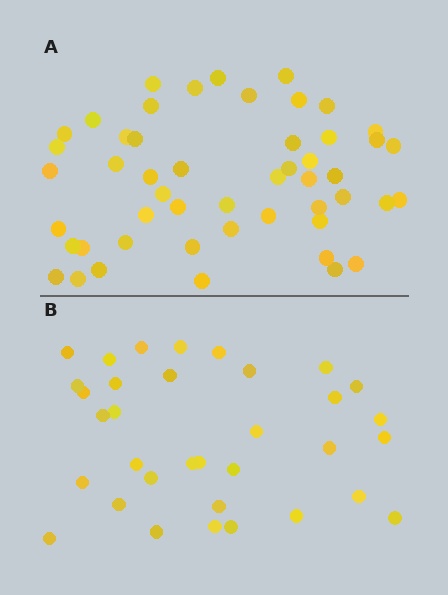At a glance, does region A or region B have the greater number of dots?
Region A (the top region) has more dots.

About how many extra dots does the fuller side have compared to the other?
Region A has approximately 15 more dots than region B.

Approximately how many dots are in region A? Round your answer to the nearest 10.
About 50 dots.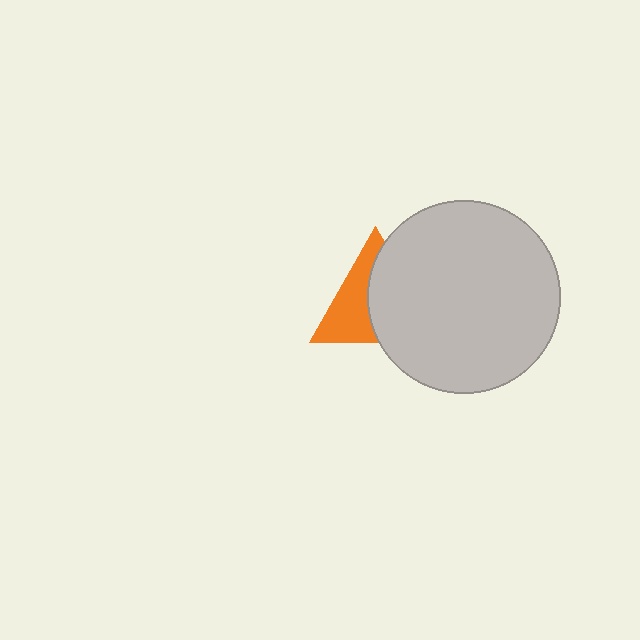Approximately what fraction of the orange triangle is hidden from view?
Roughly 54% of the orange triangle is hidden behind the light gray circle.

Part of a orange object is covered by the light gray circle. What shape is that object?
It is a triangle.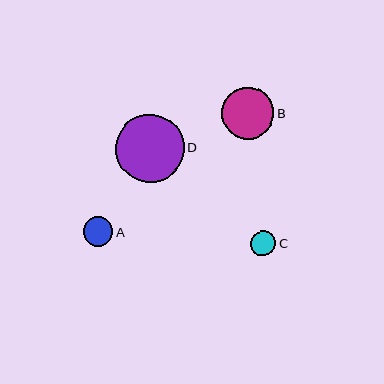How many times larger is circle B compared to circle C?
Circle B is approximately 2.1 times the size of circle C.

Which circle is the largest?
Circle D is the largest with a size of approximately 68 pixels.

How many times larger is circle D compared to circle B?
Circle D is approximately 1.3 times the size of circle B.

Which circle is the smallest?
Circle C is the smallest with a size of approximately 25 pixels.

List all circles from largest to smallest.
From largest to smallest: D, B, A, C.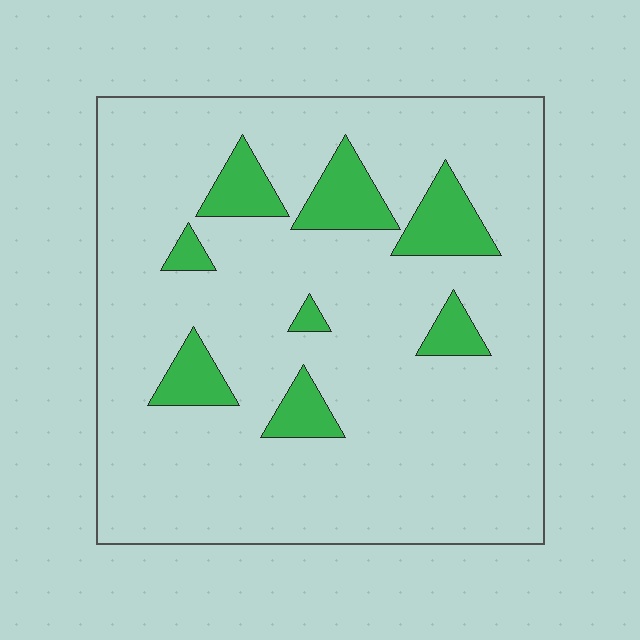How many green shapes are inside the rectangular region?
8.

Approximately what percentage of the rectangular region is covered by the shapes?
Approximately 15%.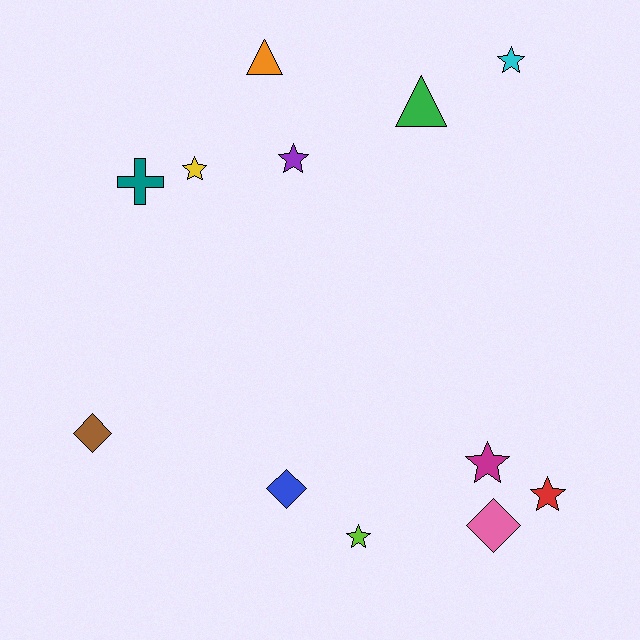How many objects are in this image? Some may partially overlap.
There are 12 objects.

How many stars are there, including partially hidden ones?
There are 6 stars.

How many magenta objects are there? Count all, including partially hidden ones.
There is 1 magenta object.